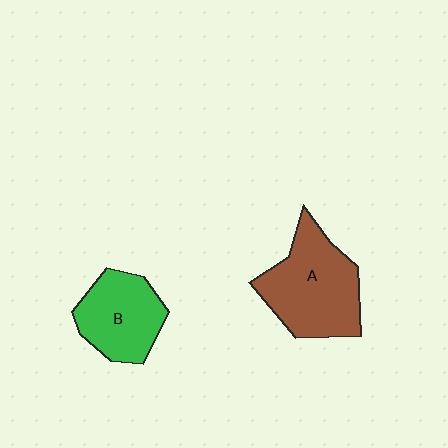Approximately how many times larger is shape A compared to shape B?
Approximately 1.4 times.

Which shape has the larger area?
Shape A (brown).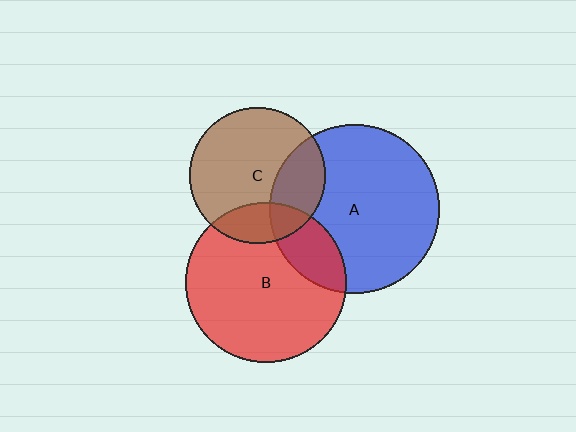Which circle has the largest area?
Circle A (blue).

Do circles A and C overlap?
Yes.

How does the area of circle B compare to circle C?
Approximately 1.4 times.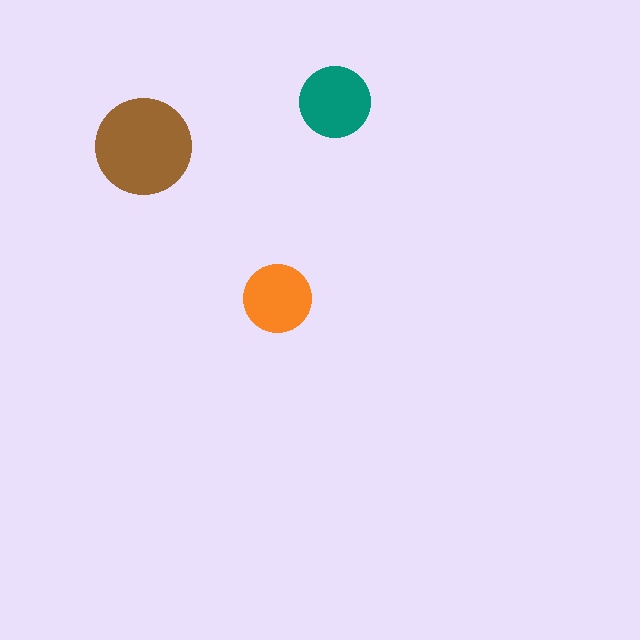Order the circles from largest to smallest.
the brown one, the teal one, the orange one.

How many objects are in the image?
There are 3 objects in the image.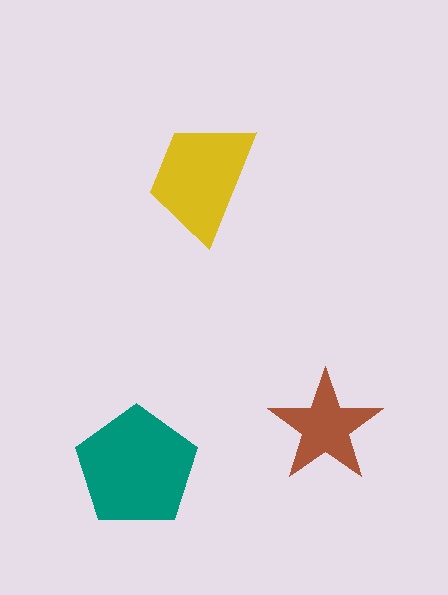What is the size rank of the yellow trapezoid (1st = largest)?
2nd.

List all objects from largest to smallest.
The teal pentagon, the yellow trapezoid, the brown star.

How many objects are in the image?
There are 3 objects in the image.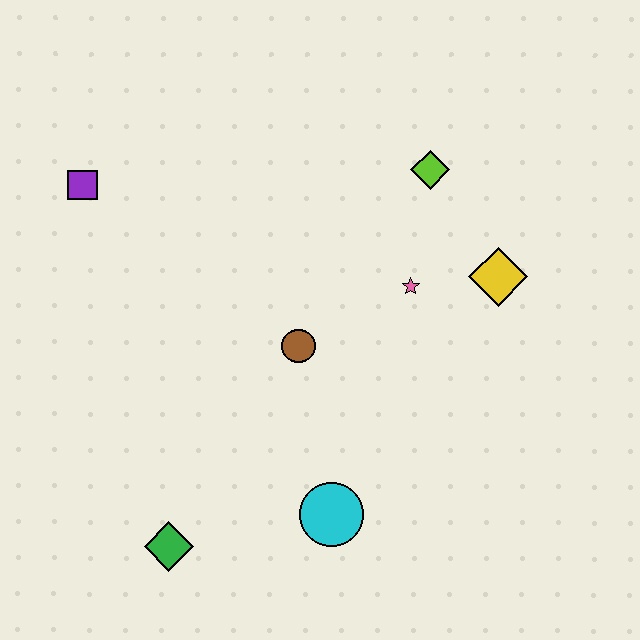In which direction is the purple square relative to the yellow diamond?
The purple square is to the left of the yellow diamond.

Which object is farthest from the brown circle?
The purple square is farthest from the brown circle.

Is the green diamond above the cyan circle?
No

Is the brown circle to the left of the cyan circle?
Yes